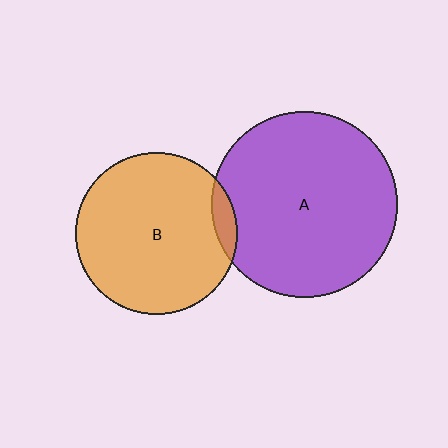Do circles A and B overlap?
Yes.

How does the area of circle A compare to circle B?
Approximately 1.3 times.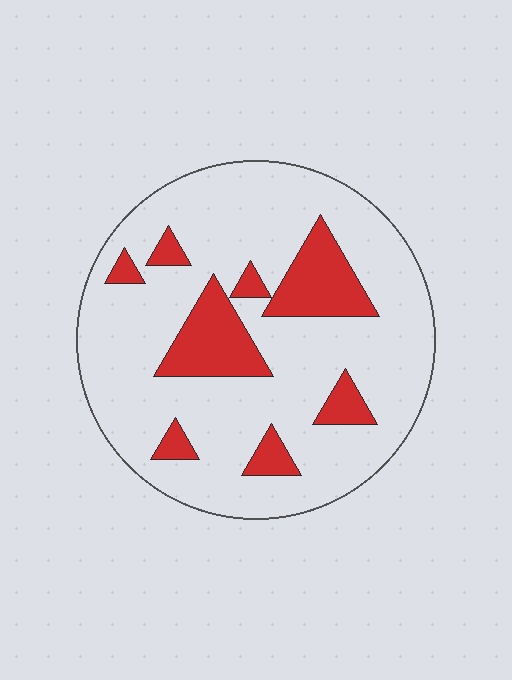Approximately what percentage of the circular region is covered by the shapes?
Approximately 20%.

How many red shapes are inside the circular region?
8.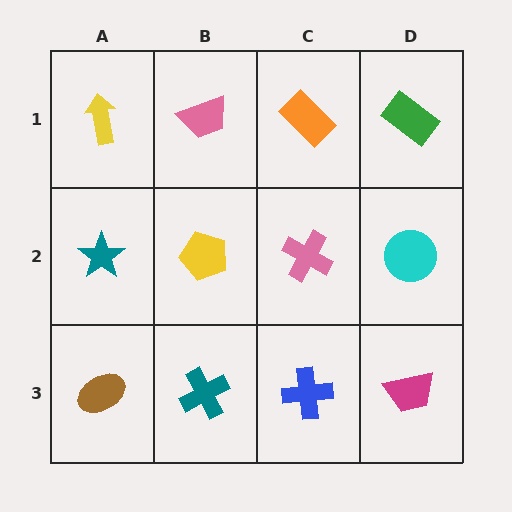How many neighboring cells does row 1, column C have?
3.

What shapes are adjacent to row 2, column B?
A pink trapezoid (row 1, column B), a teal cross (row 3, column B), a teal star (row 2, column A), a pink cross (row 2, column C).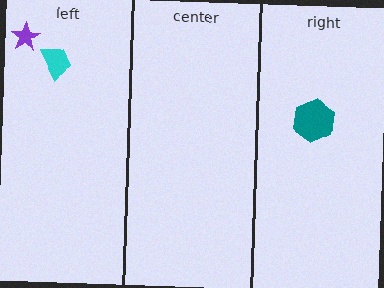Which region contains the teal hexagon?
The right region.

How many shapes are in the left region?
2.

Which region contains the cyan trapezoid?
The left region.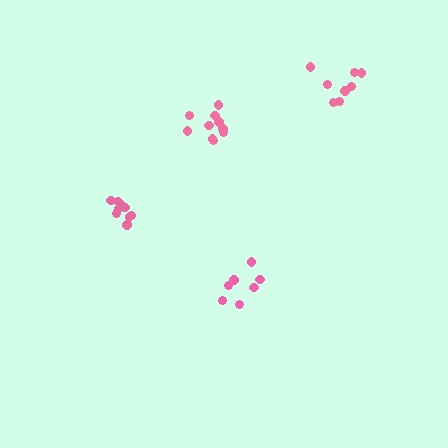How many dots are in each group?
Group 1: 9 dots, Group 2: 8 dots, Group 3: 10 dots, Group 4: 7 dots (34 total).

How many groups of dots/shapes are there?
There are 4 groups.